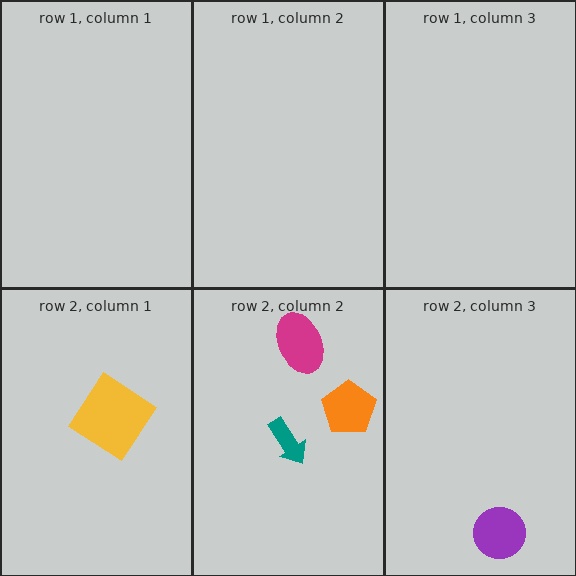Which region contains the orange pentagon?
The row 2, column 2 region.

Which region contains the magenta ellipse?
The row 2, column 2 region.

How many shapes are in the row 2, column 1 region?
1.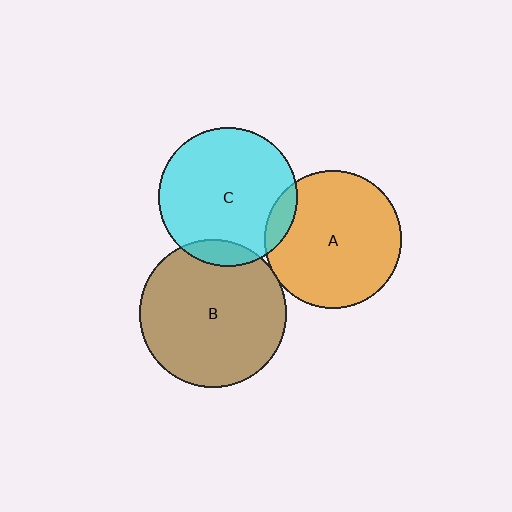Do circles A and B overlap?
Yes.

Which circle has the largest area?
Circle B (brown).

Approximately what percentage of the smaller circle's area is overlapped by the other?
Approximately 5%.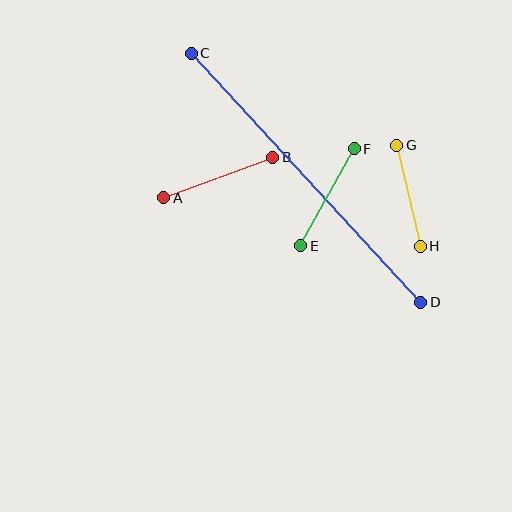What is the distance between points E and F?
The distance is approximately 111 pixels.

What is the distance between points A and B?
The distance is approximately 116 pixels.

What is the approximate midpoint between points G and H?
The midpoint is at approximately (409, 196) pixels.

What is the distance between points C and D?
The distance is approximately 338 pixels.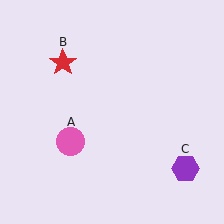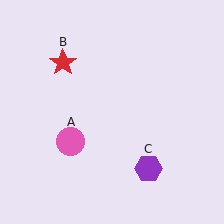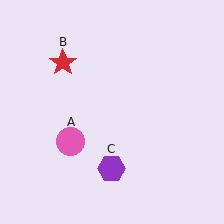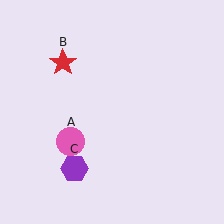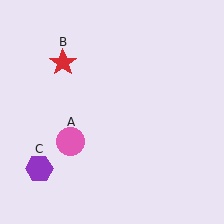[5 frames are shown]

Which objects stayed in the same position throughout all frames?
Pink circle (object A) and red star (object B) remained stationary.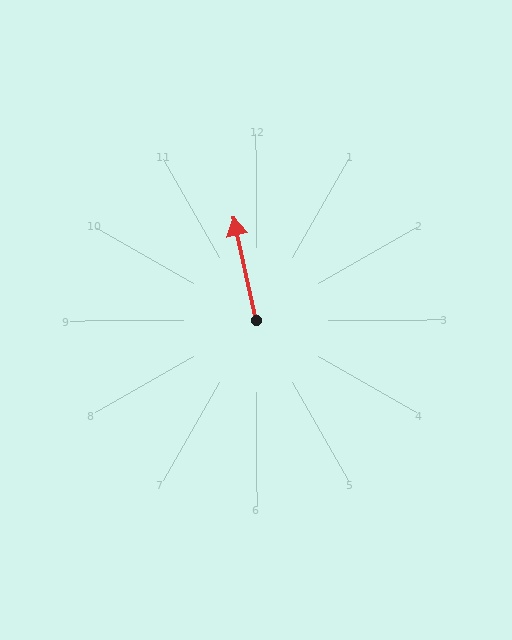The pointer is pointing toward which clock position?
Roughly 12 o'clock.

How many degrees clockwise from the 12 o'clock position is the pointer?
Approximately 348 degrees.